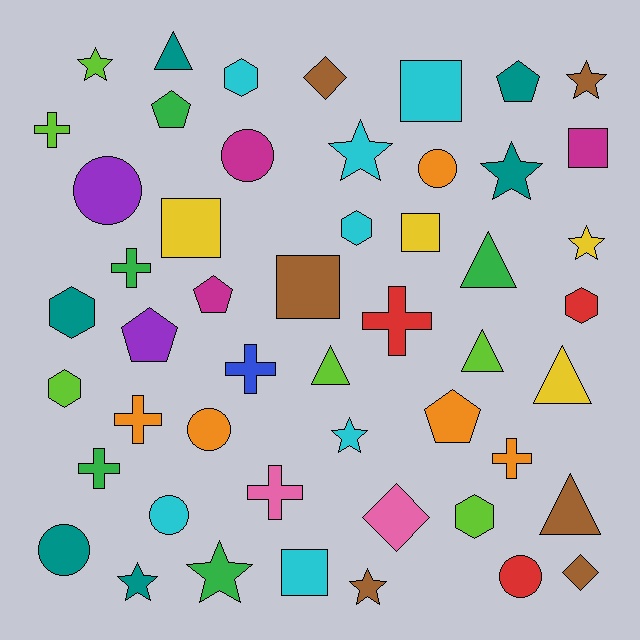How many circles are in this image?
There are 7 circles.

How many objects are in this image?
There are 50 objects.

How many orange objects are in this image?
There are 5 orange objects.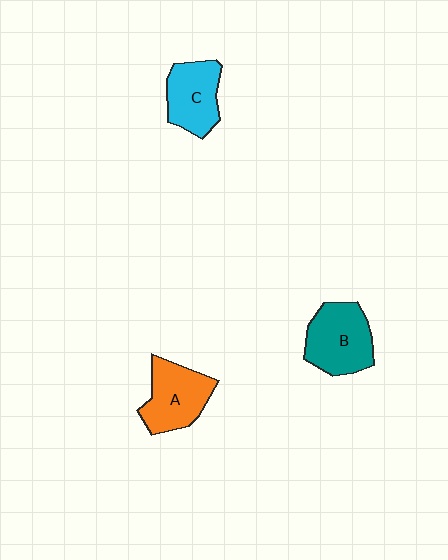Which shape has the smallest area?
Shape C (cyan).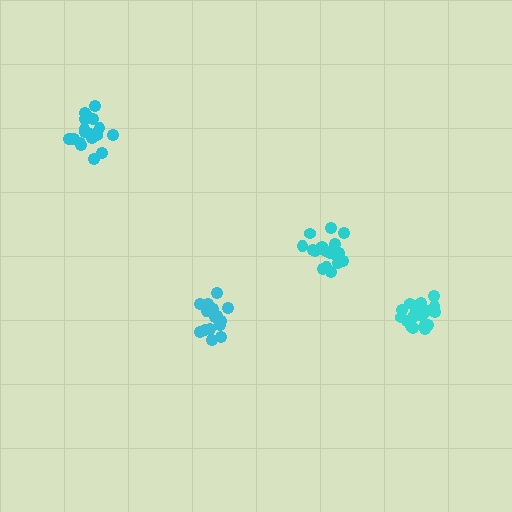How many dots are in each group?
Group 1: 15 dots, Group 2: 20 dots, Group 3: 21 dots, Group 4: 21 dots (77 total).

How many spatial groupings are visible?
There are 4 spatial groupings.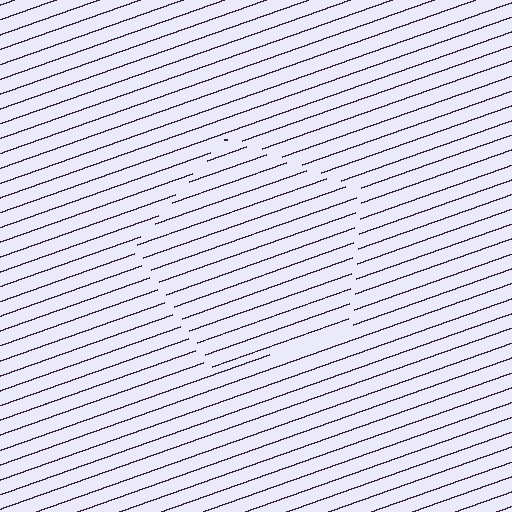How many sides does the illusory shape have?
5 sides — the line-ends trace a pentagon.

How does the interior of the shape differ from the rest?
The interior of the shape contains the same grating, shifted by half a period — the contour is defined by the phase discontinuity where line-ends from the inner and outer gratings abut.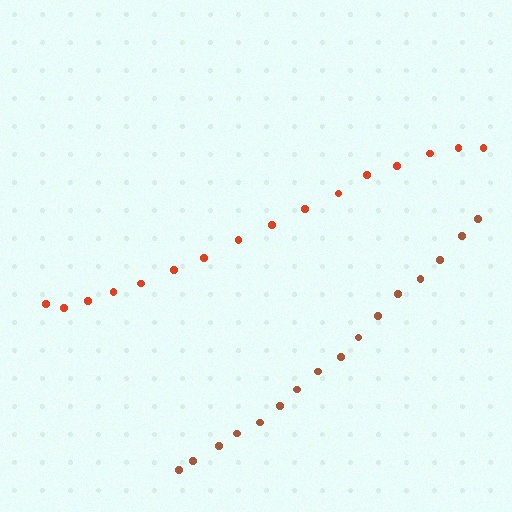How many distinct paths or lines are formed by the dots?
There are 2 distinct paths.